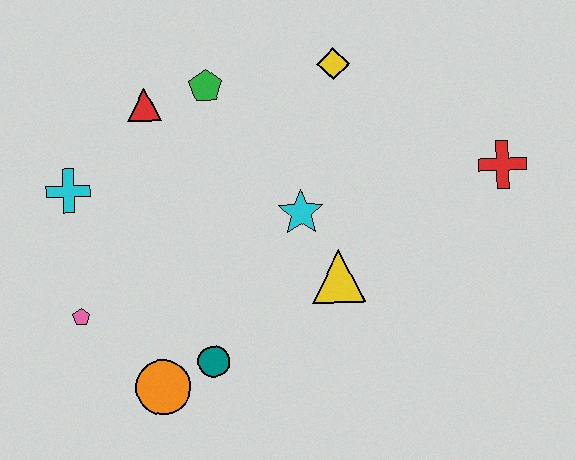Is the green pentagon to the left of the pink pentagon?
No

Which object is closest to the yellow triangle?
The cyan star is closest to the yellow triangle.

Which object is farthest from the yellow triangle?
The cyan cross is farthest from the yellow triangle.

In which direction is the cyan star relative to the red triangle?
The cyan star is to the right of the red triangle.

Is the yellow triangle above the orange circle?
Yes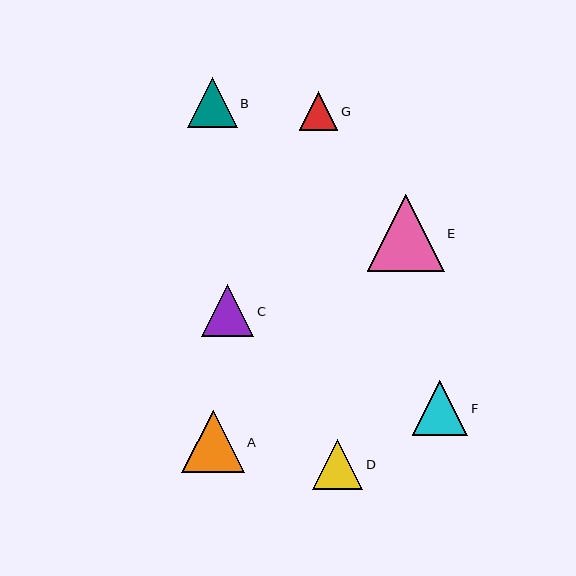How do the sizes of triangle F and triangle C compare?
Triangle F and triangle C are approximately the same size.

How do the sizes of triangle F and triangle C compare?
Triangle F and triangle C are approximately the same size.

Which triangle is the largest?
Triangle E is the largest with a size of approximately 77 pixels.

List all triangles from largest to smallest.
From largest to smallest: E, A, F, C, D, B, G.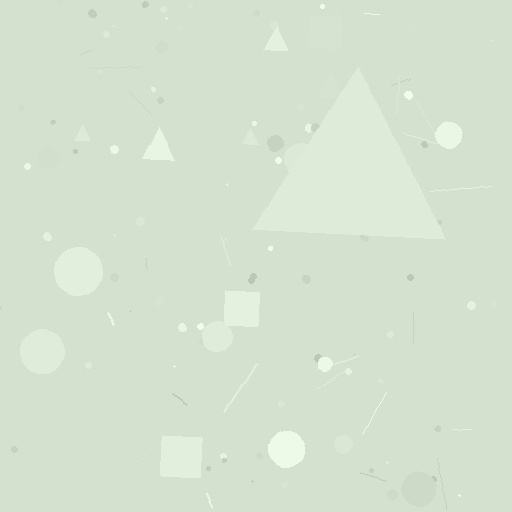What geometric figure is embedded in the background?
A triangle is embedded in the background.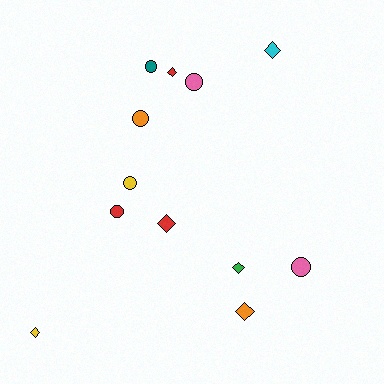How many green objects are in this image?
There is 1 green object.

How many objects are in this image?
There are 12 objects.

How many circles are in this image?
There are 6 circles.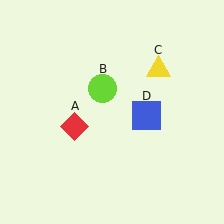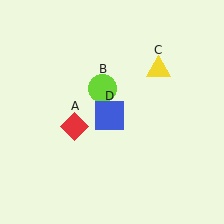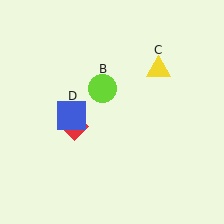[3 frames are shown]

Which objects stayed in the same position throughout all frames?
Red diamond (object A) and lime circle (object B) and yellow triangle (object C) remained stationary.